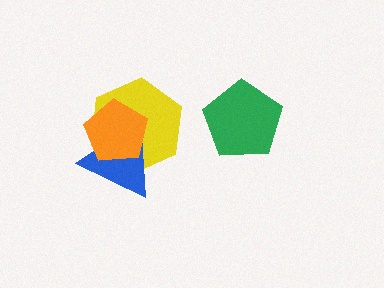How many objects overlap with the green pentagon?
0 objects overlap with the green pentagon.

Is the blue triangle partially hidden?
Yes, it is partially covered by another shape.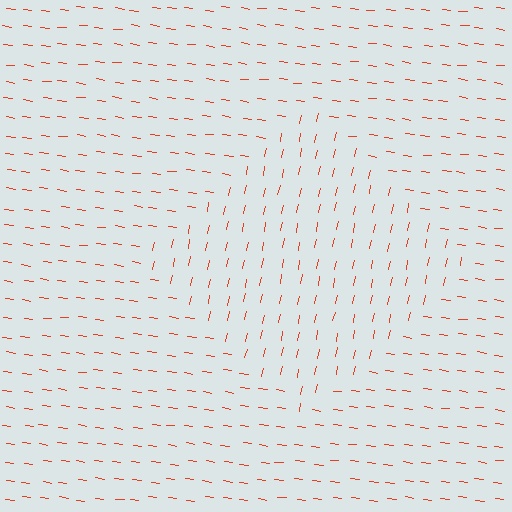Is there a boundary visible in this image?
Yes, there is a texture boundary formed by a change in line orientation.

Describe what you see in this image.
The image is filled with small red line segments. A diamond region in the image has lines oriented differently from the surrounding lines, creating a visible texture boundary.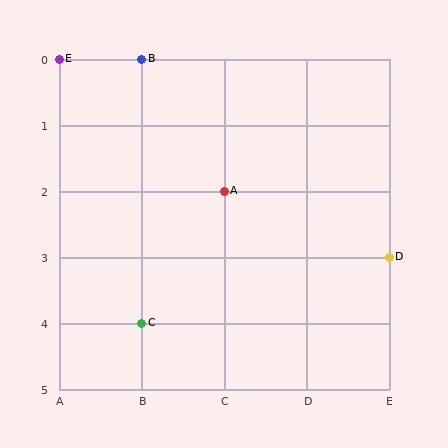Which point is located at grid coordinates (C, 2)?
Point A is at (C, 2).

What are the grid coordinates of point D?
Point D is at grid coordinates (E, 3).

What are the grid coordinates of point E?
Point E is at grid coordinates (A, 0).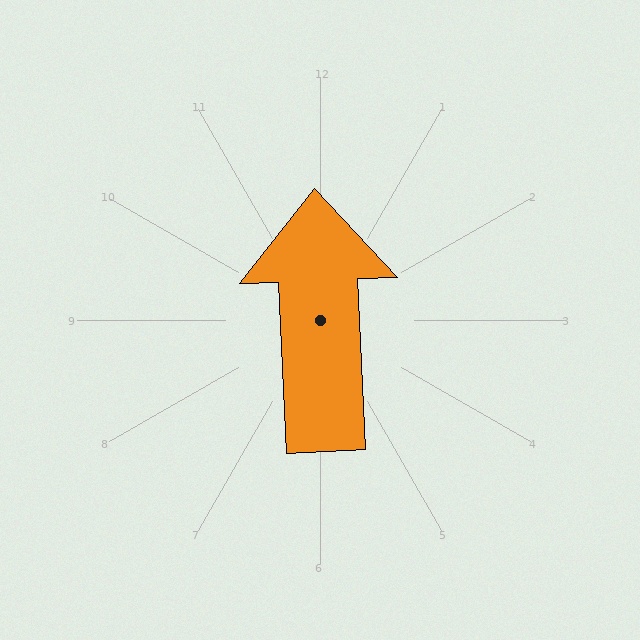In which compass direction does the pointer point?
North.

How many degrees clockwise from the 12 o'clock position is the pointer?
Approximately 358 degrees.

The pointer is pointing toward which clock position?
Roughly 12 o'clock.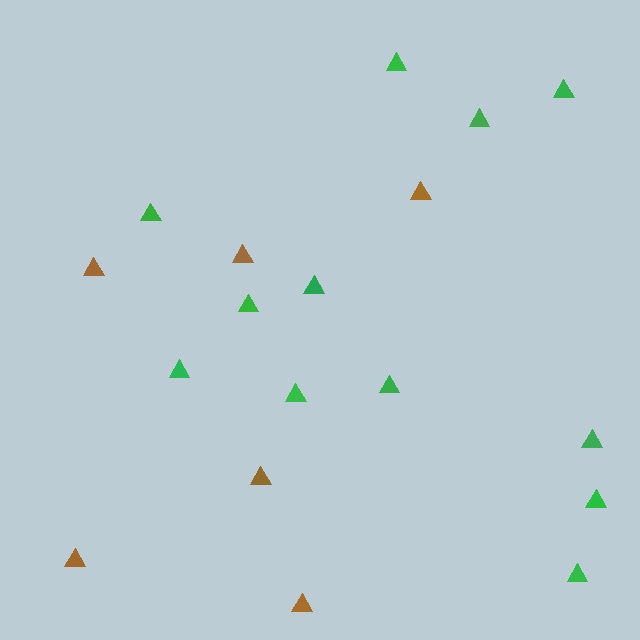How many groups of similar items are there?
There are 2 groups: one group of green triangles (12) and one group of brown triangles (6).